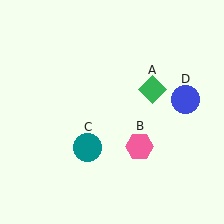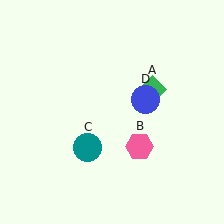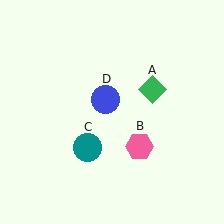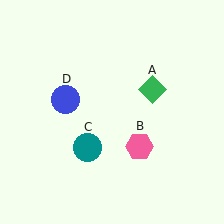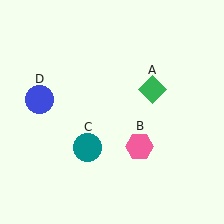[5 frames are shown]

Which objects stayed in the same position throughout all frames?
Green diamond (object A) and pink hexagon (object B) and teal circle (object C) remained stationary.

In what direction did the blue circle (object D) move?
The blue circle (object D) moved left.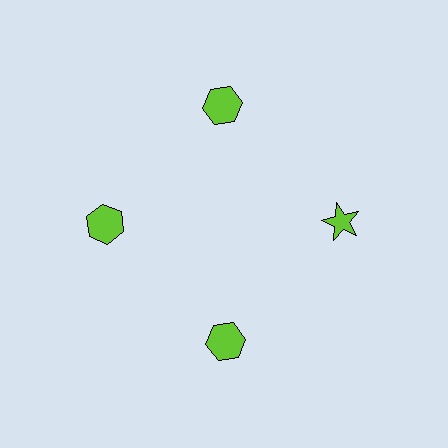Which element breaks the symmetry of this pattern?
The lime star at roughly the 3 o'clock position breaks the symmetry. All other shapes are lime hexagons.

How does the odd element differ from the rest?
It has a different shape: star instead of hexagon.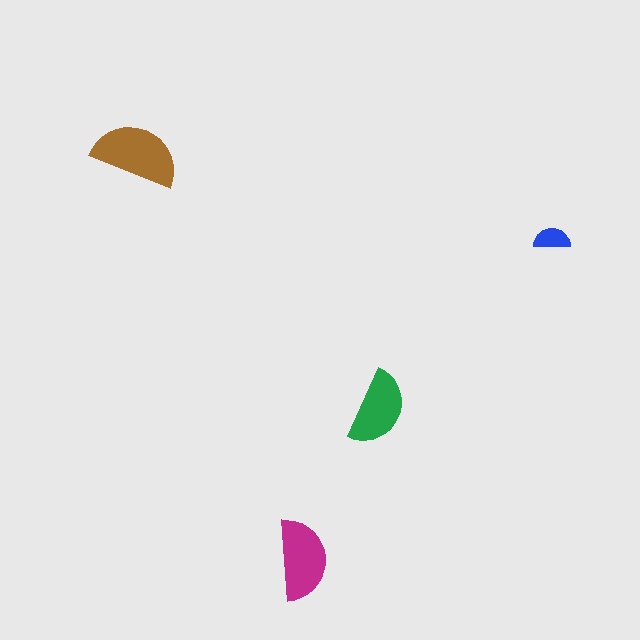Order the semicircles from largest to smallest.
the brown one, the magenta one, the green one, the blue one.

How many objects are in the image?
There are 4 objects in the image.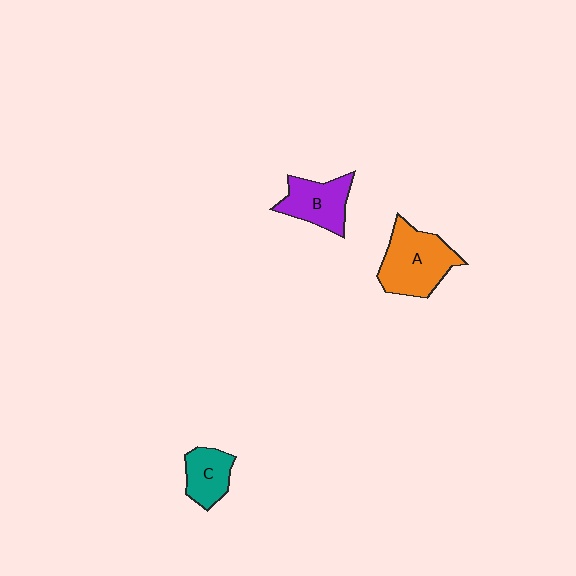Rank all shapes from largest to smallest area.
From largest to smallest: A (orange), B (purple), C (teal).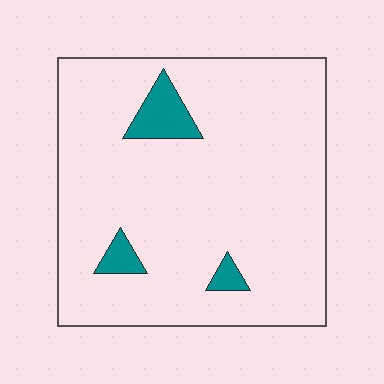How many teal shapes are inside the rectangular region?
3.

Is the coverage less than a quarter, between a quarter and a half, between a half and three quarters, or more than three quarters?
Less than a quarter.